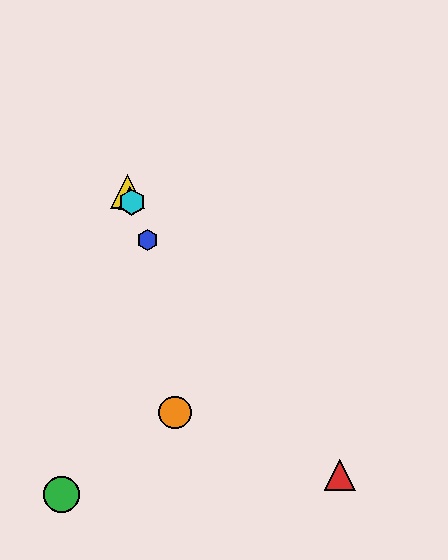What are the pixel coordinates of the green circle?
The green circle is at (62, 494).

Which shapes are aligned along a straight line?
The blue hexagon, the yellow triangle, the purple triangle, the cyan hexagon are aligned along a straight line.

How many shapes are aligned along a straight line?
4 shapes (the blue hexagon, the yellow triangle, the purple triangle, the cyan hexagon) are aligned along a straight line.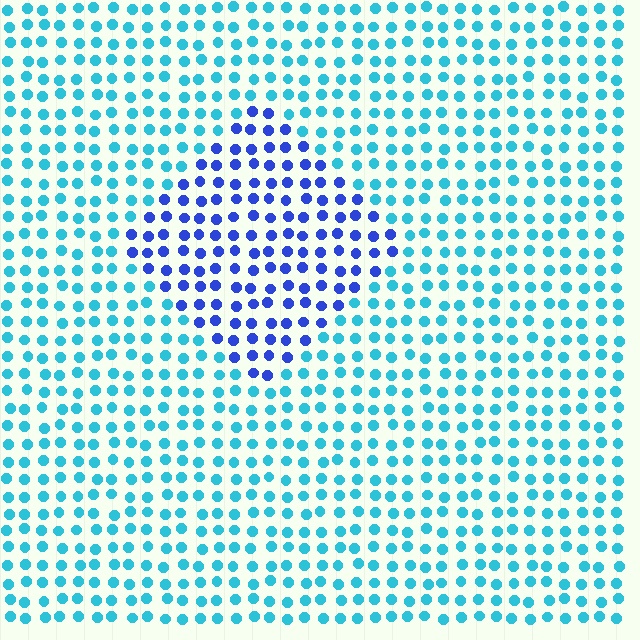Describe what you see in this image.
The image is filled with small cyan elements in a uniform arrangement. A diamond-shaped region is visible where the elements are tinted to a slightly different hue, forming a subtle color boundary.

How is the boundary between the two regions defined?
The boundary is defined purely by a slight shift in hue (about 44 degrees). Spacing, size, and orientation are identical on both sides.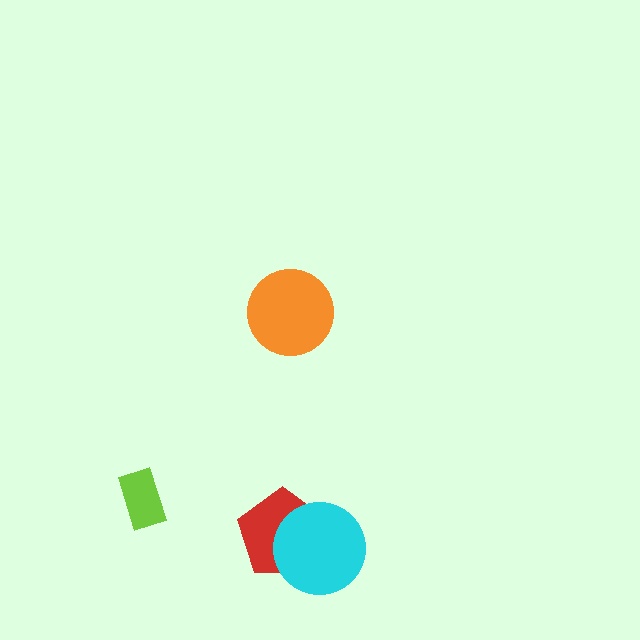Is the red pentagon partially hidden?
Yes, it is partially covered by another shape.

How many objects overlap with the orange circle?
0 objects overlap with the orange circle.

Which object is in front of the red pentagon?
The cyan circle is in front of the red pentagon.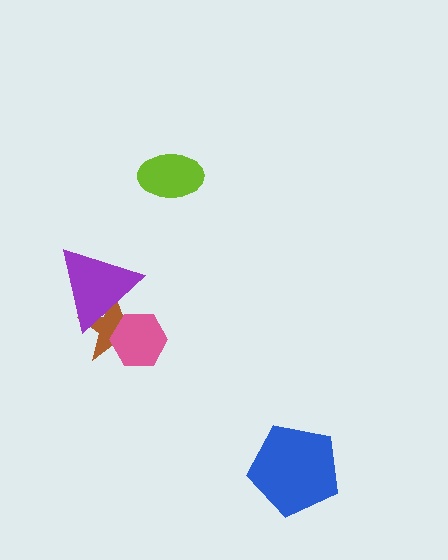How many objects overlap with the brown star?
2 objects overlap with the brown star.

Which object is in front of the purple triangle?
The pink hexagon is in front of the purple triangle.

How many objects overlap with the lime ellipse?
0 objects overlap with the lime ellipse.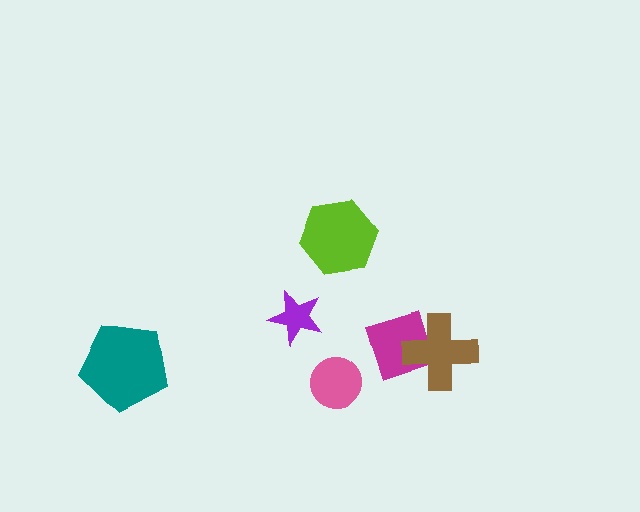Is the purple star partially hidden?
No, no other shape covers it.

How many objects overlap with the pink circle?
0 objects overlap with the pink circle.